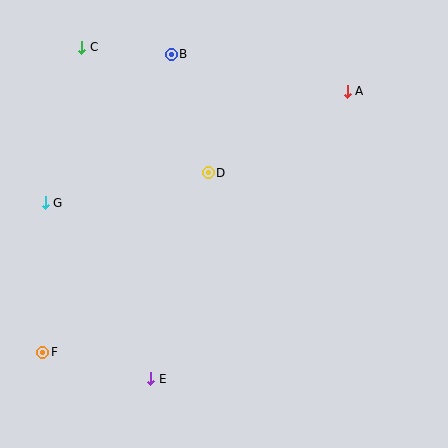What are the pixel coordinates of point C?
Point C is at (82, 47).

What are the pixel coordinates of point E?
Point E is at (151, 379).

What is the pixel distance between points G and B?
The distance between G and B is 195 pixels.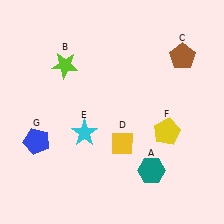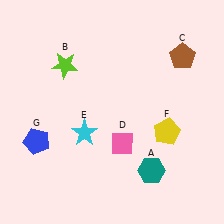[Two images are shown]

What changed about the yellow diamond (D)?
In Image 1, D is yellow. In Image 2, it changed to pink.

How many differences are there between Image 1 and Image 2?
There is 1 difference between the two images.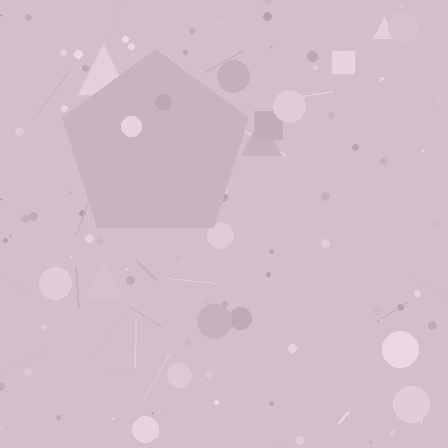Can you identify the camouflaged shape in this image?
The camouflaged shape is a pentagon.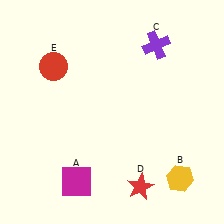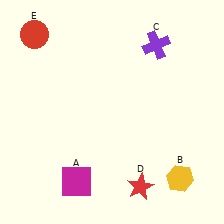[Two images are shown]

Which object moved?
The red circle (E) moved up.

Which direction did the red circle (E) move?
The red circle (E) moved up.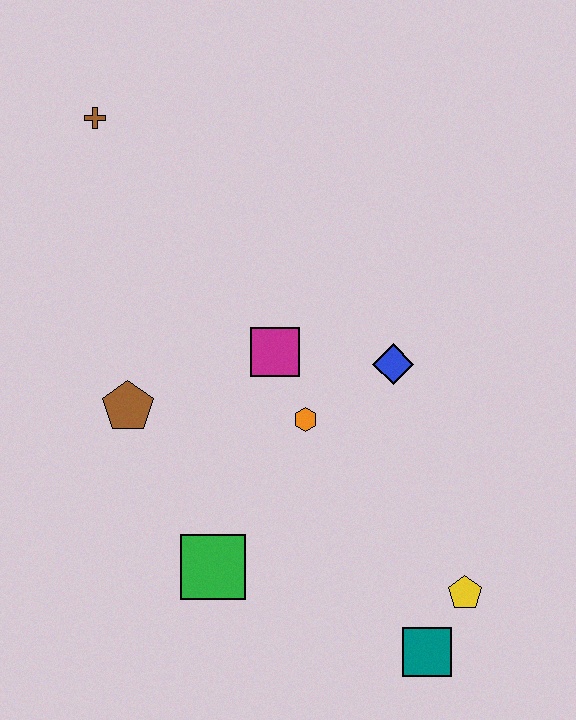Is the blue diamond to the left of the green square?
No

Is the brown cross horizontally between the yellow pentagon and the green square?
No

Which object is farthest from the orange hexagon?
The brown cross is farthest from the orange hexagon.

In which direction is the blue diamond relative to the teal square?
The blue diamond is above the teal square.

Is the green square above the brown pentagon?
No